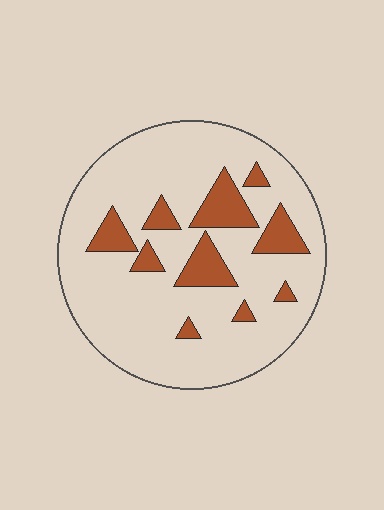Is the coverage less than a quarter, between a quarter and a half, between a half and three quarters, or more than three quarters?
Less than a quarter.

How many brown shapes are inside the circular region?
10.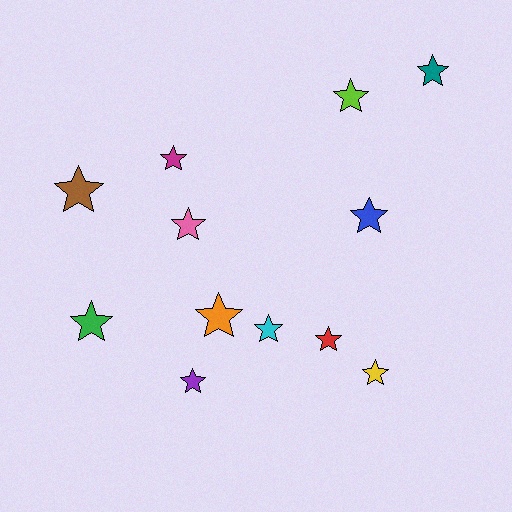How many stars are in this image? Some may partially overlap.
There are 12 stars.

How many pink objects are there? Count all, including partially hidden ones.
There is 1 pink object.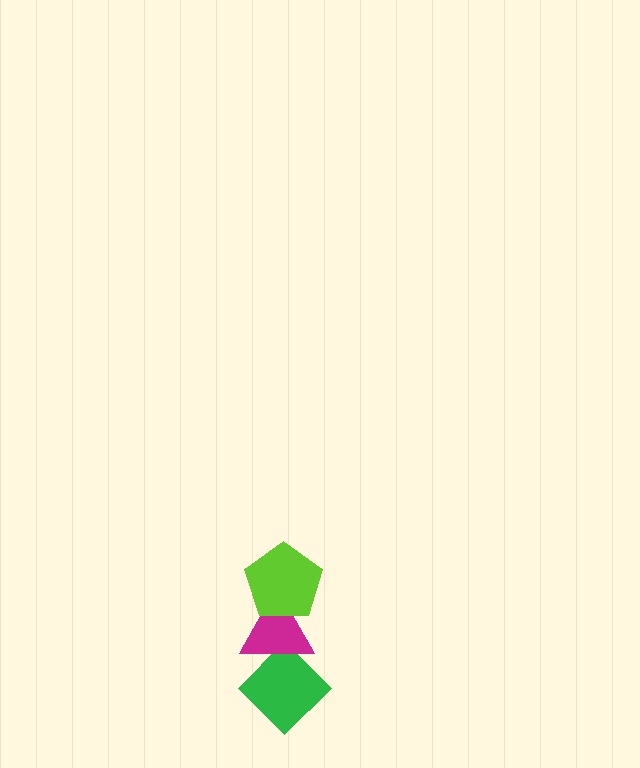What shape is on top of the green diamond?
The magenta triangle is on top of the green diamond.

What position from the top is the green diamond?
The green diamond is 3rd from the top.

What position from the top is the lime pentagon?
The lime pentagon is 1st from the top.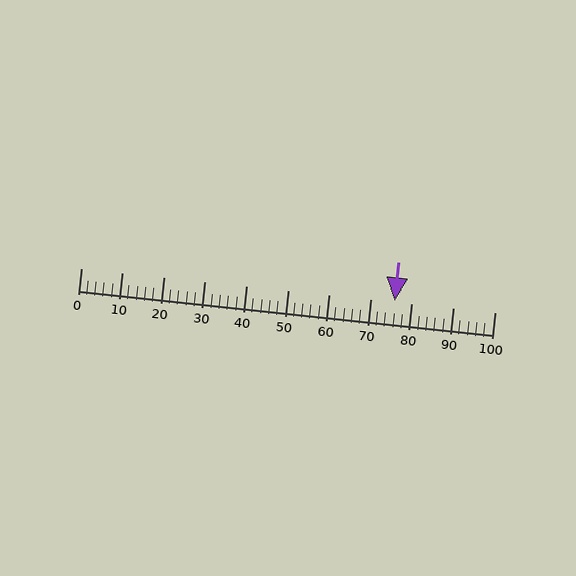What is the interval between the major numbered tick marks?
The major tick marks are spaced 10 units apart.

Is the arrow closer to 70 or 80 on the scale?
The arrow is closer to 80.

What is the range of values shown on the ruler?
The ruler shows values from 0 to 100.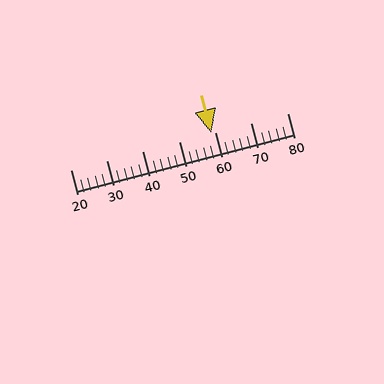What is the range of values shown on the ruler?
The ruler shows values from 20 to 80.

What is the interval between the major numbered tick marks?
The major tick marks are spaced 10 units apart.